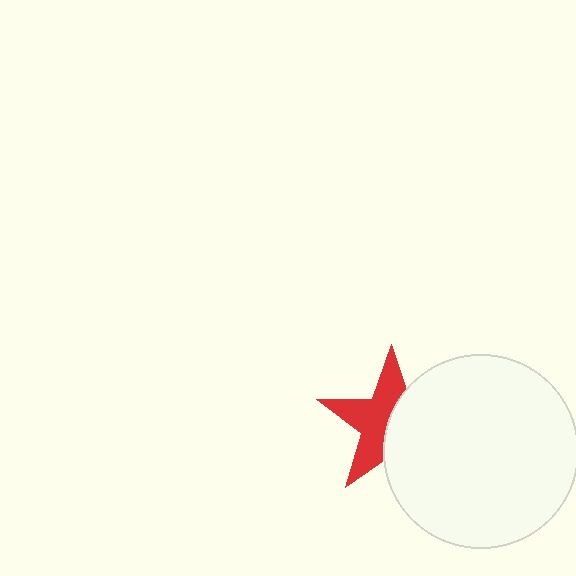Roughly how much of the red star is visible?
About half of it is visible (roughly 53%).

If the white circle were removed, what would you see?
You would see the complete red star.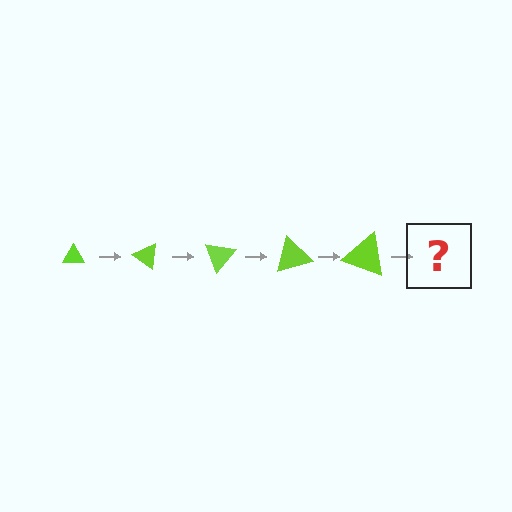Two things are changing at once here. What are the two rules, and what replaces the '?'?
The two rules are that the triangle grows larger each step and it rotates 35 degrees each step. The '?' should be a triangle, larger than the previous one and rotated 175 degrees from the start.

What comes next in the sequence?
The next element should be a triangle, larger than the previous one and rotated 175 degrees from the start.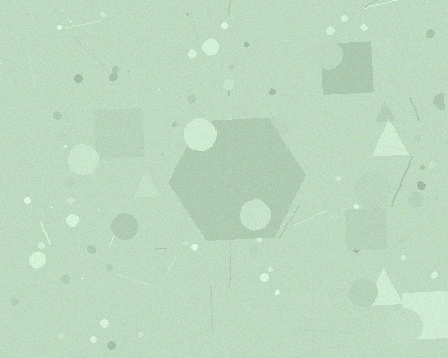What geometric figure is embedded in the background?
A hexagon is embedded in the background.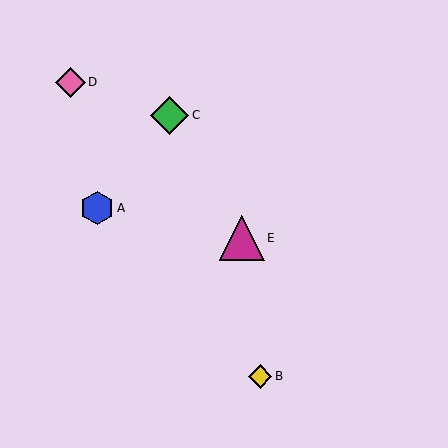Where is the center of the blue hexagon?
The center of the blue hexagon is at (97, 208).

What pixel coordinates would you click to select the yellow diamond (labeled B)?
Click at (260, 376) to select the yellow diamond B.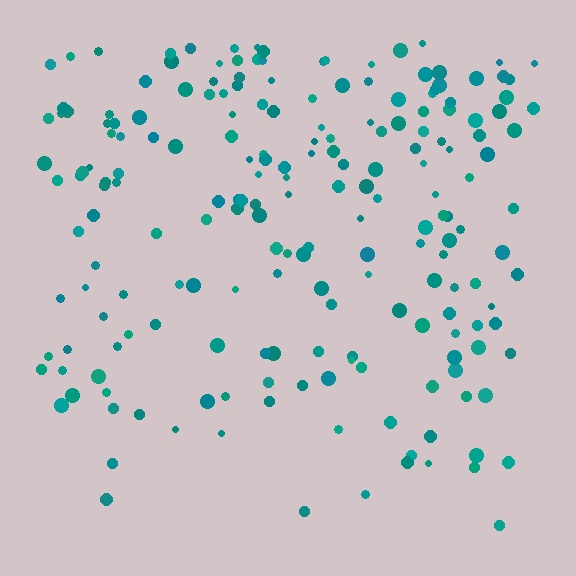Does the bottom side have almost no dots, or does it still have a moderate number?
Still a moderate number, just noticeably fewer than the top.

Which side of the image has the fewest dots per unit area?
The bottom.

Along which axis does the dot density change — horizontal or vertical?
Vertical.